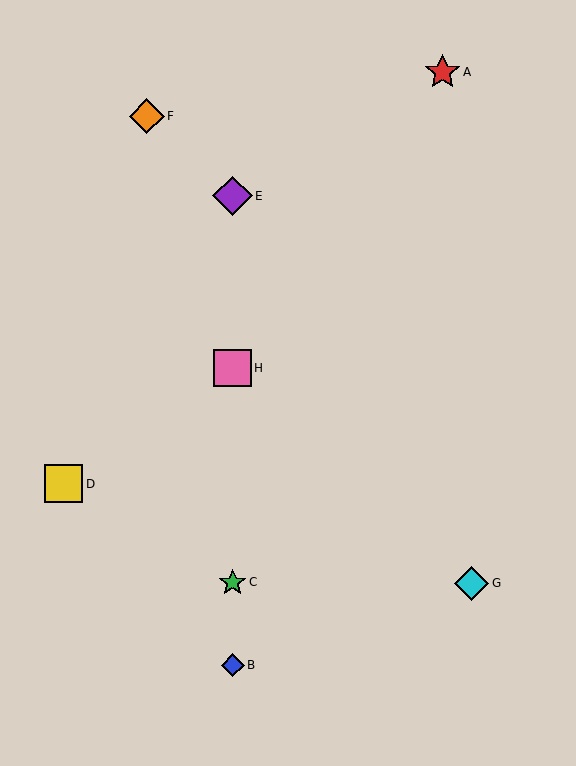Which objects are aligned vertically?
Objects B, C, E, H are aligned vertically.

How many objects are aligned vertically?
4 objects (B, C, E, H) are aligned vertically.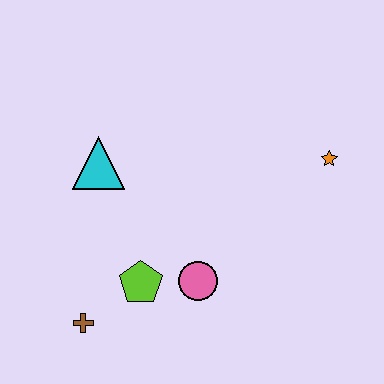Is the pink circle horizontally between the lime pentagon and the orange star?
Yes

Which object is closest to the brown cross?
The lime pentagon is closest to the brown cross.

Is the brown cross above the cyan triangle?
No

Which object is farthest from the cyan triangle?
The orange star is farthest from the cyan triangle.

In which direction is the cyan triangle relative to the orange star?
The cyan triangle is to the left of the orange star.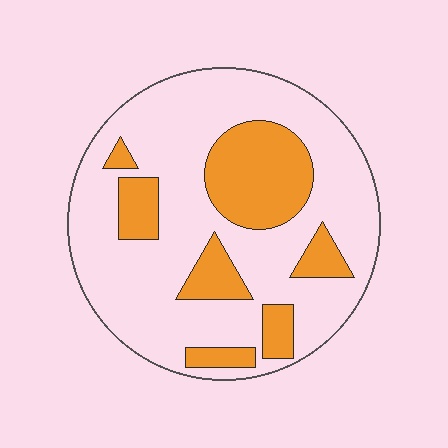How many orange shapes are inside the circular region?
7.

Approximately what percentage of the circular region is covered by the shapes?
Approximately 25%.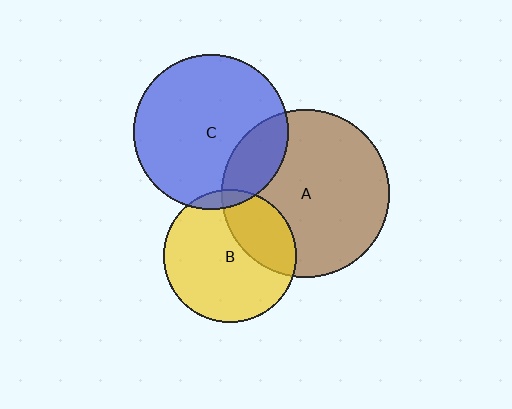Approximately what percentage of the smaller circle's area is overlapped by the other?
Approximately 5%.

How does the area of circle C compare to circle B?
Approximately 1.4 times.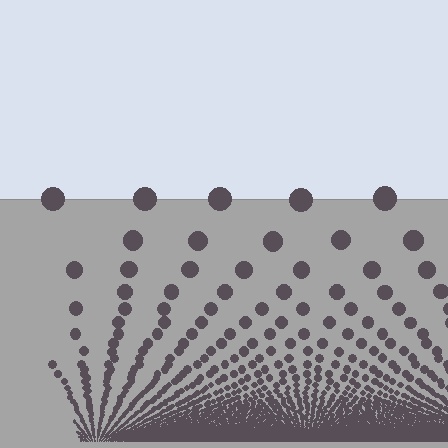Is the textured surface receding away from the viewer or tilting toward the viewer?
The surface appears to tilt toward the viewer. Texture elements get larger and sparser toward the top.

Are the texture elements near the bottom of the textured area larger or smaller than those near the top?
Smaller. The gradient is inverted — elements near the bottom are smaller and denser.